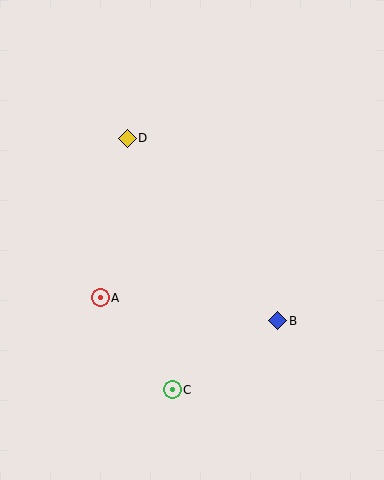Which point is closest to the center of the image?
Point A at (100, 298) is closest to the center.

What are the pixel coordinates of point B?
Point B is at (278, 321).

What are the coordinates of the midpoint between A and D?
The midpoint between A and D is at (114, 218).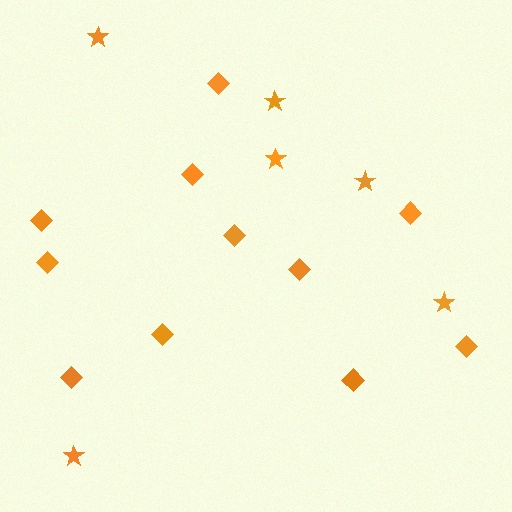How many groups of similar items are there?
There are 2 groups: one group of diamonds (11) and one group of stars (6).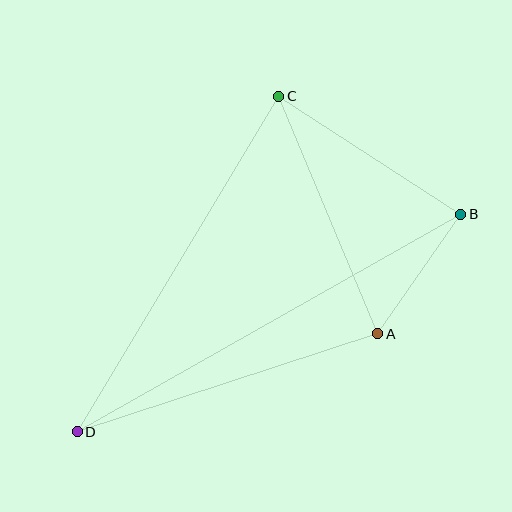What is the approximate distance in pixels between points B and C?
The distance between B and C is approximately 217 pixels.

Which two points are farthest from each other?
Points B and D are farthest from each other.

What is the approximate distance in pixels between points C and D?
The distance between C and D is approximately 391 pixels.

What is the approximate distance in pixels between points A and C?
The distance between A and C is approximately 257 pixels.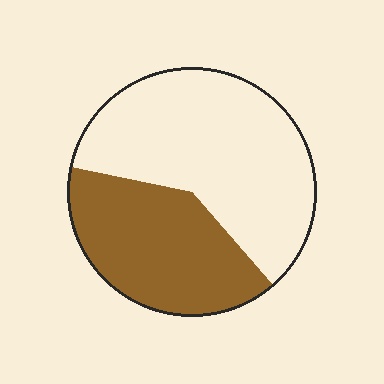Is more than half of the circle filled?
No.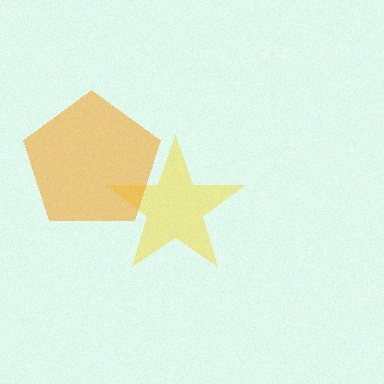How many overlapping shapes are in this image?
There are 2 overlapping shapes in the image.